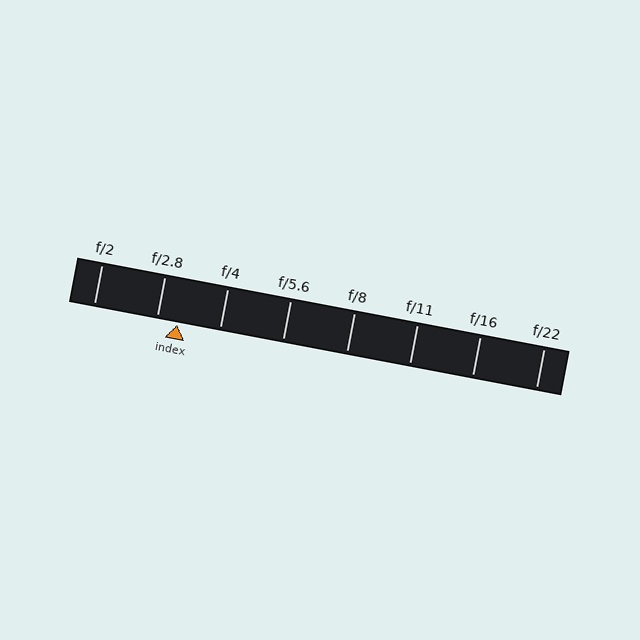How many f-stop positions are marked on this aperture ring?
There are 8 f-stop positions marked.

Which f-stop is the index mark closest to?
The index mark is closest to f/2.8.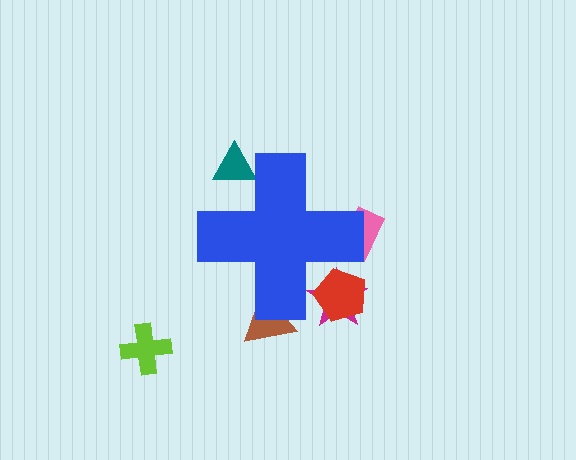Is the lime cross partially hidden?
No, the lime cross is fully visible.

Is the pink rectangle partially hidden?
Yes, the pink rectangle is partially hidden behind the blue cross.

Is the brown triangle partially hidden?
Yes, the brown triangle is partially hidden behind the blue cross.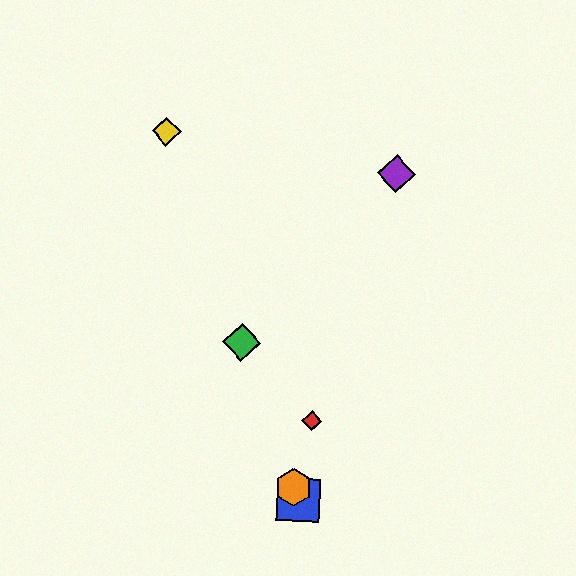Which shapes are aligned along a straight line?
The blue square, the green diamond, the yellow diamond, the orange hexagon are aligned along a straight line.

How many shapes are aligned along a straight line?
4 shapes (the blue square, the green diamond, the yellow diamond, the orange hexagon) are aligned along a straight line.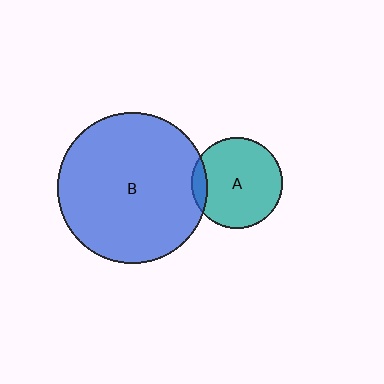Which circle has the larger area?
Circle B (blue).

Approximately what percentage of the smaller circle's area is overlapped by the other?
Approximately 10%.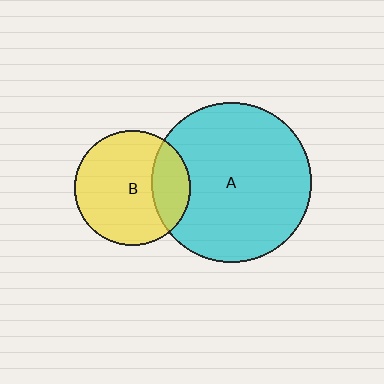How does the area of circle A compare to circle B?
Approximately 1.9 times.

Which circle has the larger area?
Circle A (cyan).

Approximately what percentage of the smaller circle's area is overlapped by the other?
Approximately 25%.